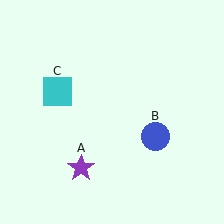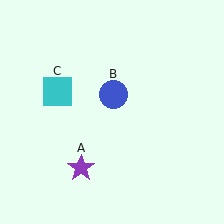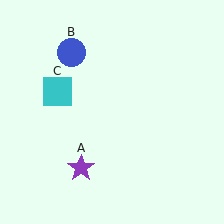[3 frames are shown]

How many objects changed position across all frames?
1 object changed position: blue circle (object B).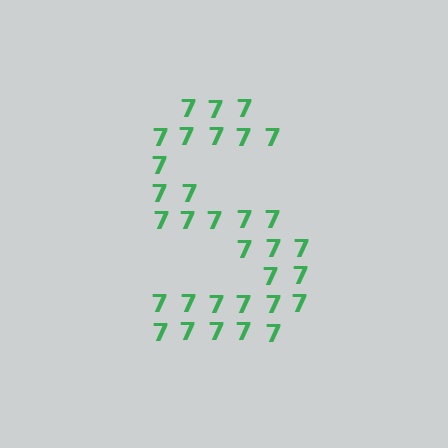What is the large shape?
The large shape is the letter S.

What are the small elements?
The small elements are digit 7's.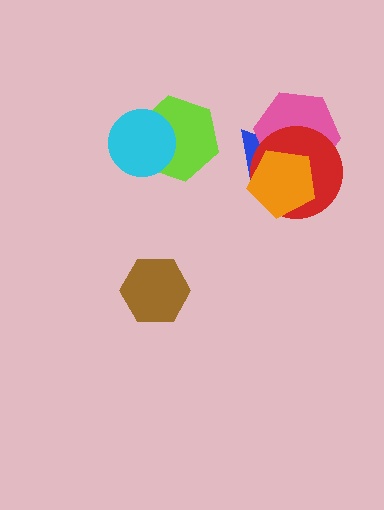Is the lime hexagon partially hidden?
Yes, it is partially covered by another shape.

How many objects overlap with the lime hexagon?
1 object overlaps with the lime hexagon.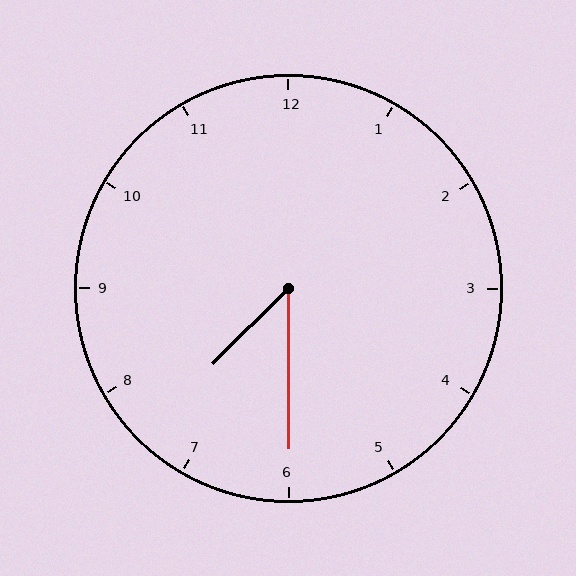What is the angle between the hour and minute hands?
Approximately 45 degrees.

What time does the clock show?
7:30.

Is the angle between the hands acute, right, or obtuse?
It is acute.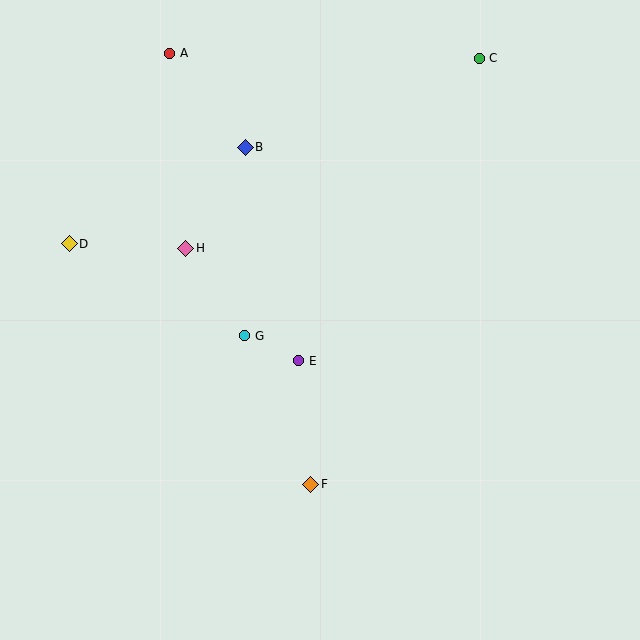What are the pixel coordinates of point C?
Point C is at (479, 58).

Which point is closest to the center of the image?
Point E at (299, 361) is closest to the center.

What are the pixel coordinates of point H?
Point H is at (186, 248).